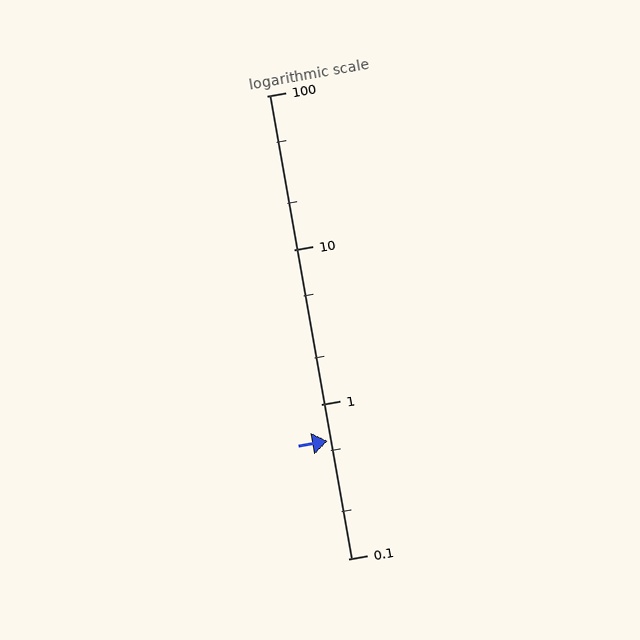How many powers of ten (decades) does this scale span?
The scale spans 3 decades, from 0.1 to 100.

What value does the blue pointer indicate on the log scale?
The pointer indicates approximately 0.58.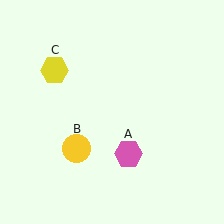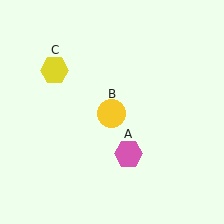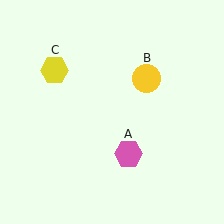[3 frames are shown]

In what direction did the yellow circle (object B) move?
The yellow circle (object B) moved up and to the right.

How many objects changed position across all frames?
1 object changed position: yellow circle (object B).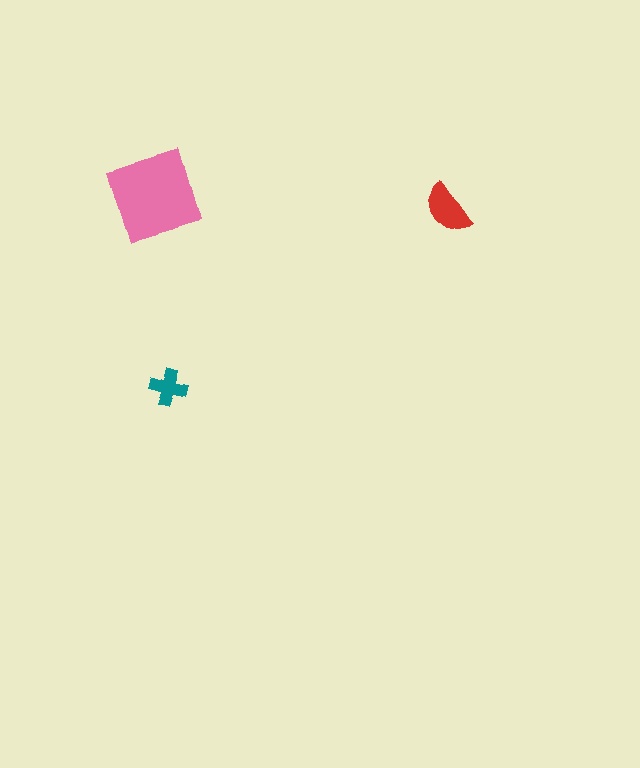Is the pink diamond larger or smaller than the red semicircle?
Larger.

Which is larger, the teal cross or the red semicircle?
The red semicircle.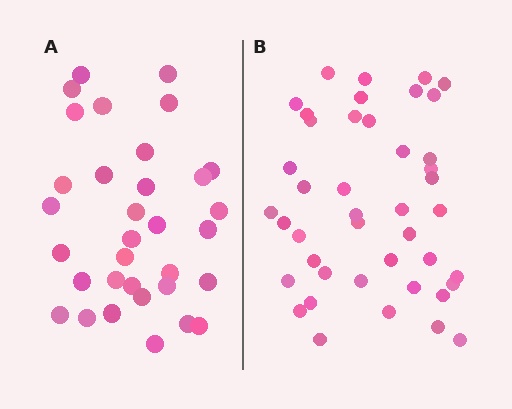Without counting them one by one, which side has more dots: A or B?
Region B (the right region) has more dots.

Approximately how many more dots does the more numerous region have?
Region B has roughly 10 or so more dots than region A.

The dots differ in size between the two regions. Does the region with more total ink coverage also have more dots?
No. Region A has more total ink coverage because its dots are larger, but region B actually contains more individual dots. Total area can be misleading — the number of items is what matters here.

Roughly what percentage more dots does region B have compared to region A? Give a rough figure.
About 30% more.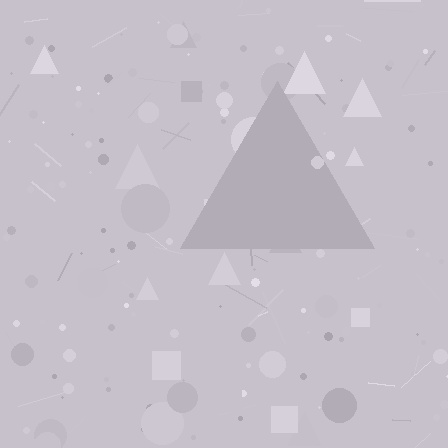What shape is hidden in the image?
A triangle is hidden in the image.